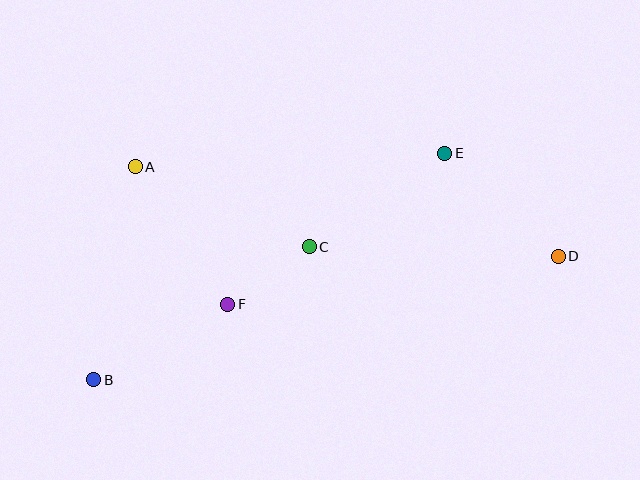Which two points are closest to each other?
Points C and F are closest to each other.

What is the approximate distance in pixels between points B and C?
The distance between B and C is approximately 253 pixels.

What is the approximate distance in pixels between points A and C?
The distance between A and C is approximately 191 pixels.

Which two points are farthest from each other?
Points B and D are farthest from each other.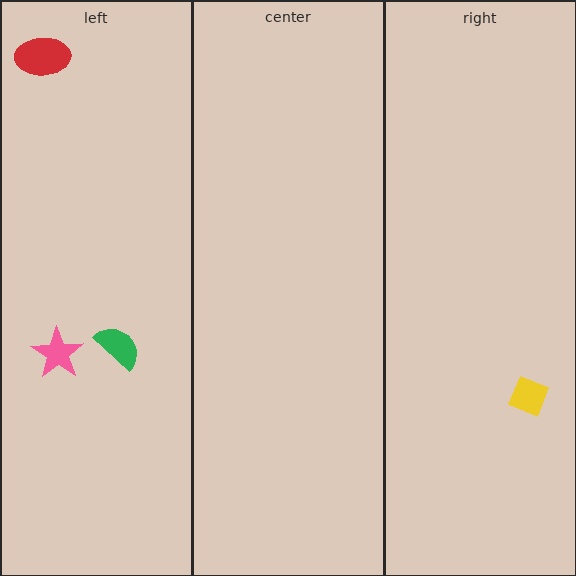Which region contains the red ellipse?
The left region.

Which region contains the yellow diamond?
The right region.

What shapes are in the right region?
The yellow diamond.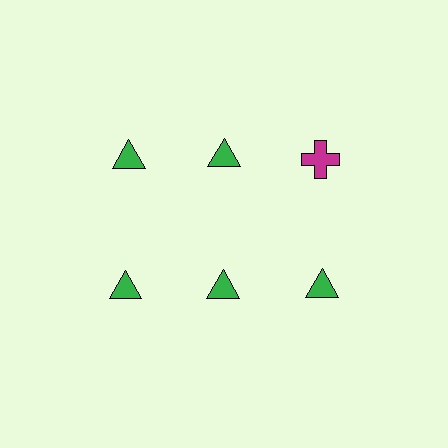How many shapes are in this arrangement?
There are 6 shapes arranged in a grid pattern.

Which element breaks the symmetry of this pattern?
The magenta cross in the top row, center column breaks the symmetry. All other shapes are green triangles.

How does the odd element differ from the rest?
It differs in both color (magenta instead of green) and shape (cross instead of triangle).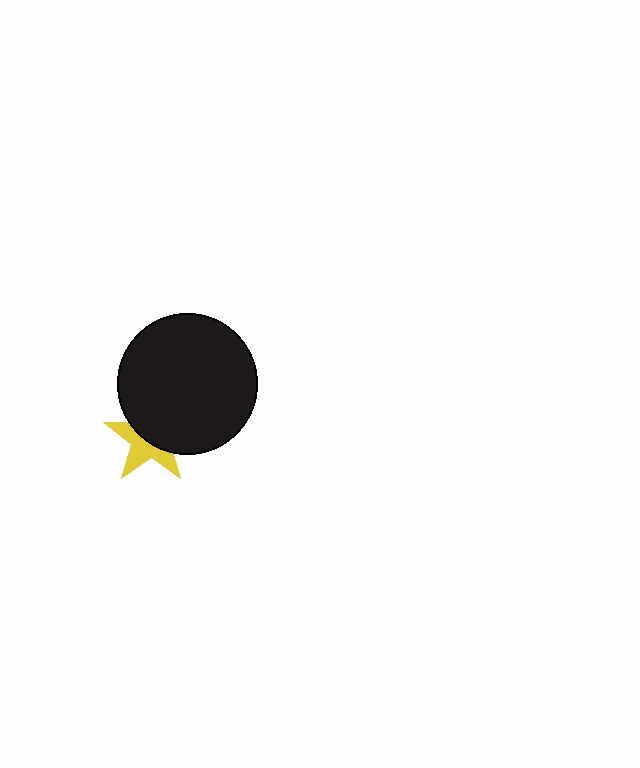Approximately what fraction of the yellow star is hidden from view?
Roughly 53% of the yellow star is hidden behind the black circle.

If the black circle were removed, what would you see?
You would see the complete yellow star.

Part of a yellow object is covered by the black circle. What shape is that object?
It is a star.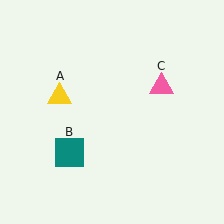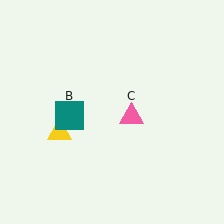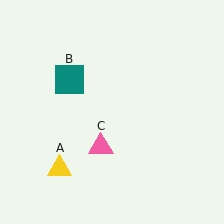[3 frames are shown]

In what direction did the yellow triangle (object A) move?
The yellow triangle (object A) moved down.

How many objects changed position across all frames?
3 objects changed position: yellow triangle (object A), teal square (object B), pink triangle (object C).